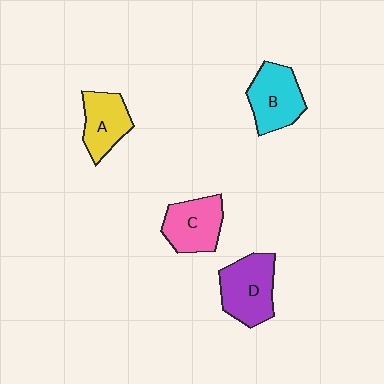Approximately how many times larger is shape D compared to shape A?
Approximately 1.3 times.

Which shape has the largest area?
Shape D (purple).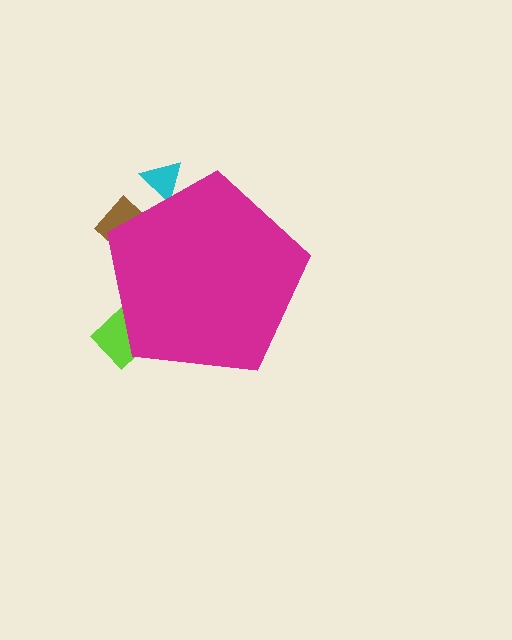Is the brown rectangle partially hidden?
Yes, the brown rectangle is partially hidden behind the magenta pentagon.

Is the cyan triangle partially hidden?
Yes, the cyan triangle is partially hidden behind the magenta pentagon.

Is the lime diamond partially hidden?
Yes, the lime diamond is partially hidden behind the magenta pentagon.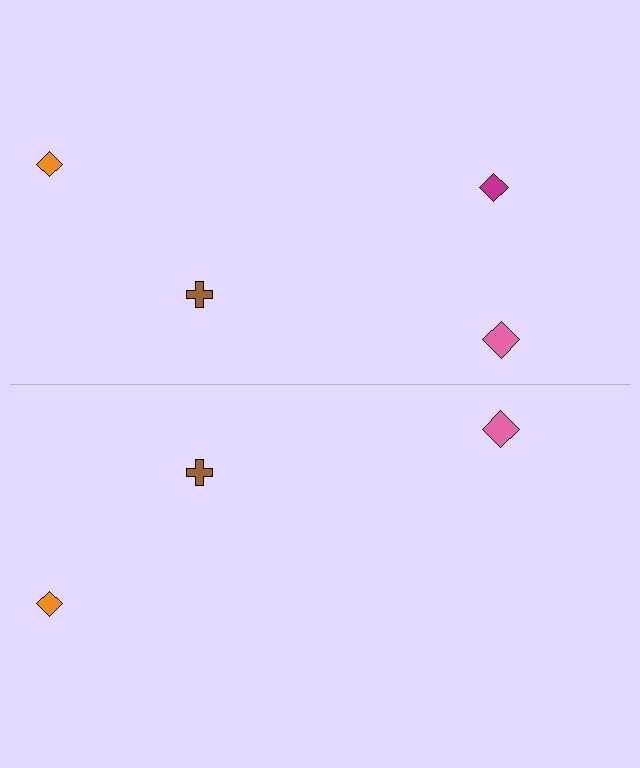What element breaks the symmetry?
A magenta diamond is missing from the bottom side.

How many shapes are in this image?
There are 7 shapes in this image.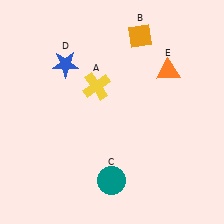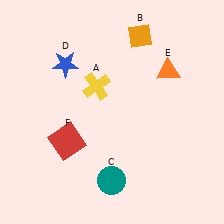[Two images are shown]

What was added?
A red square (F) was added in Image 2.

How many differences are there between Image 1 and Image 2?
There is 1 difference between the two images.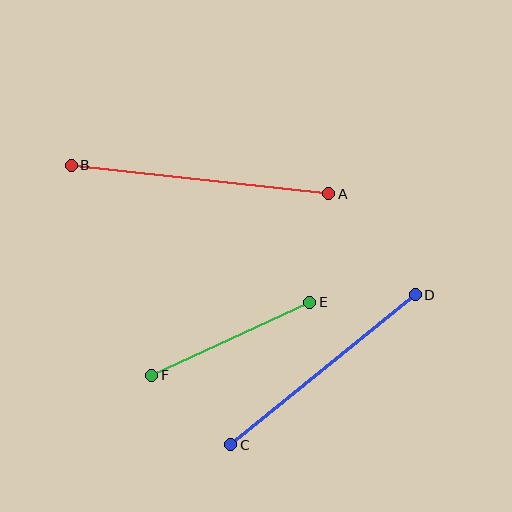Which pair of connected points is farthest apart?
Points A and B are farthest apart.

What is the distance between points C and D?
The distance is approximately 238 pixels.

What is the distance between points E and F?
The distance is approximately 174 pixels.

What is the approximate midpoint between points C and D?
The midpoint is at approximately (323, 370) pixels.